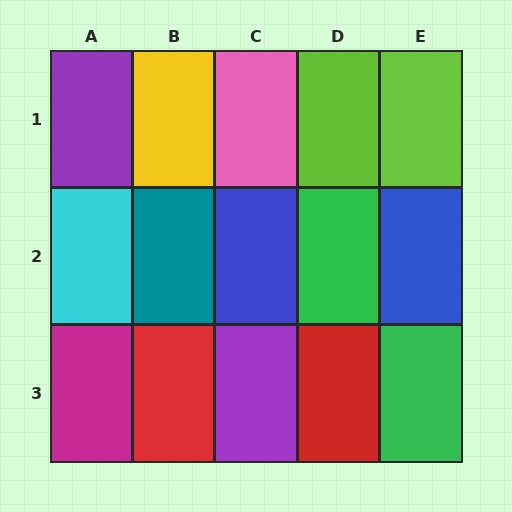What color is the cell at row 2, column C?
Blue.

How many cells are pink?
1 cell is pink.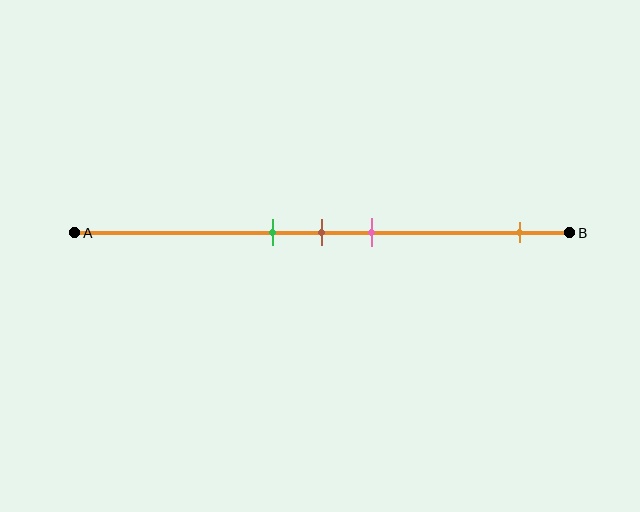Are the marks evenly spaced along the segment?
No, the marks are not evenly spaced.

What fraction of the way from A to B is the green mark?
The green mark is approximately 40% (0.4) of the way from A to B.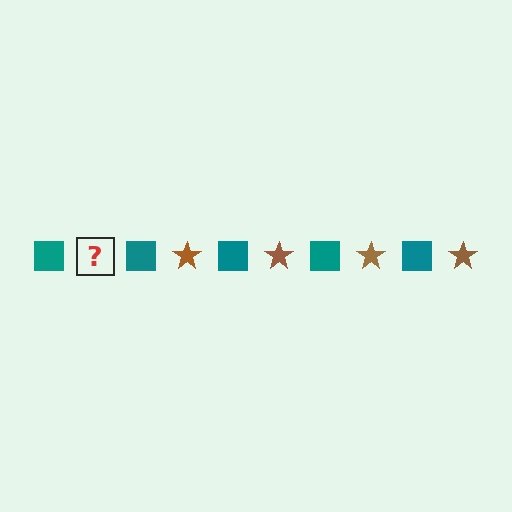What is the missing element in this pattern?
The missing element is a brown star.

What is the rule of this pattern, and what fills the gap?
The rule is that the pattern alternates between teal square and brown star. The gap should be filled with a brown star.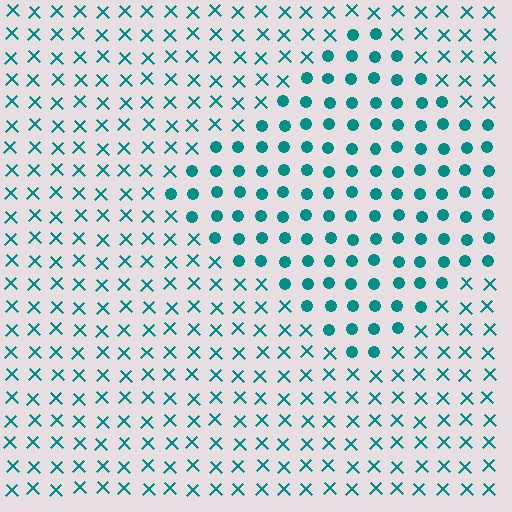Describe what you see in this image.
The image is filled with small teal elements arranged in a uniform grid. A diamond-shaped region contains circles, while the surrounding area contains X marks. The boundary is defined purely by the change in element shape.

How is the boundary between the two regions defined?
The boundary is defined by a change in element shape: circles inside vs. X marks outside. All elements share the same color and spacing.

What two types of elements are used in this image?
The image uses circles inside the diamond region and X marks outside it.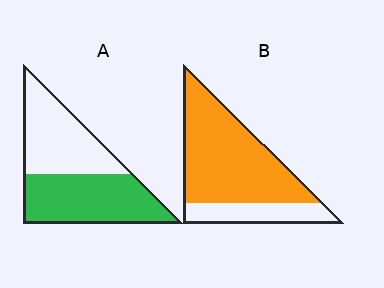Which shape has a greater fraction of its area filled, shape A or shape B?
Shape B.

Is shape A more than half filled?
Roughly half.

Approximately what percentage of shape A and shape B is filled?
A is approximately 55% and B is approximately 75%.